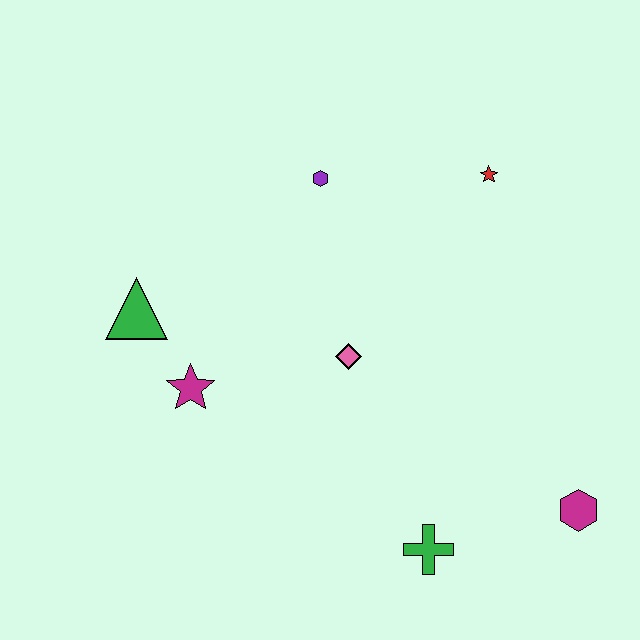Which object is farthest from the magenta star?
The magenta hexagon is farthest from the magenta star.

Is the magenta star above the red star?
No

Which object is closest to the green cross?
The magenta hexagon is closest to the green cross.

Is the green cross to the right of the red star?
No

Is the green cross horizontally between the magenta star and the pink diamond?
No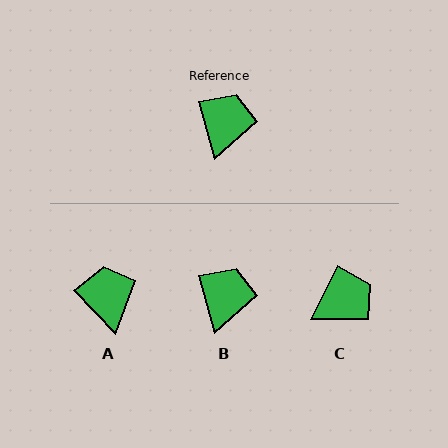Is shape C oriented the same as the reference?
No, it is off by about 41 degrees.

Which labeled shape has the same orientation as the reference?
B.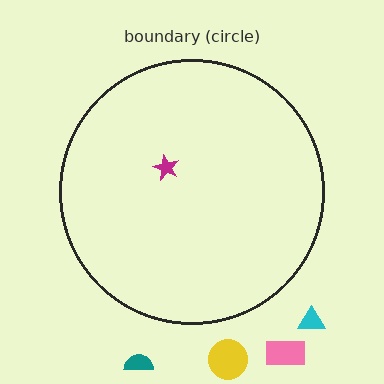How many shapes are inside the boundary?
1 inside, 4 outside.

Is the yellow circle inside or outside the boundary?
Outside.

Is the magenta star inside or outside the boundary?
Inside.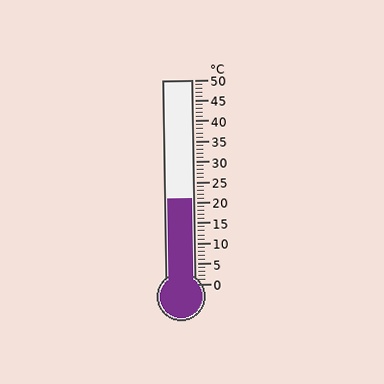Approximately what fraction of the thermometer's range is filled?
The thermometer is filled to approximately 40% of its range.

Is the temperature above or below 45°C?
The temperature is below 45°C.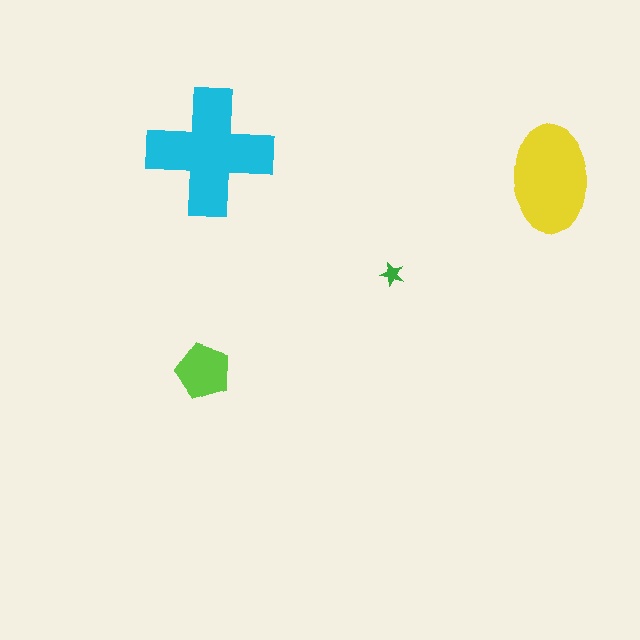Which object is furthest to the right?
The yellow ellipse is rightmost.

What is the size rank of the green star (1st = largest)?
4th.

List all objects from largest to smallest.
The cyan cross, the yellow ellipse, the lime pentagon, the green star.